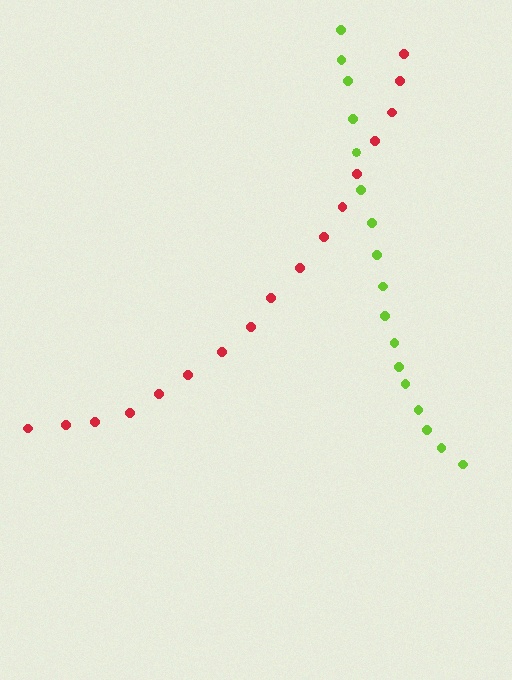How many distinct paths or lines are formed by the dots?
There are 2 distinct paths.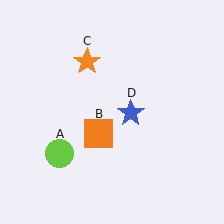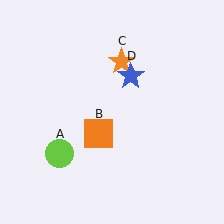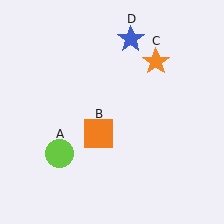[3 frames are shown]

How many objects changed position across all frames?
2 objects changed position: orange star (object C), blue star (object D).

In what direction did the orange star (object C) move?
The orange star (object C) moved right.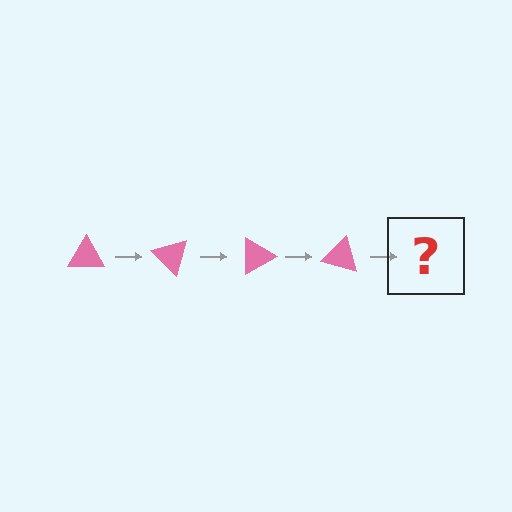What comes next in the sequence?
The next element should be a pink triangle rotated 180 degrees.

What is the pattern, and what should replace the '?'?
The pattern is that the triangle rotates 45 degrees each step. The '?' should be a pink triangle rotated 180 degrees.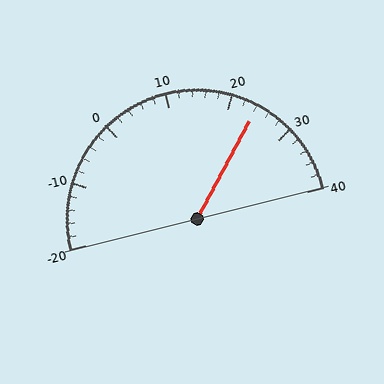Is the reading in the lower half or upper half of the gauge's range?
The reading is in the upper half of the range (-20 to 40).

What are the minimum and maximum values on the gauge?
The gauge ranges from -20 to 40.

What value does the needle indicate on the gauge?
The needle indicates approximately 24.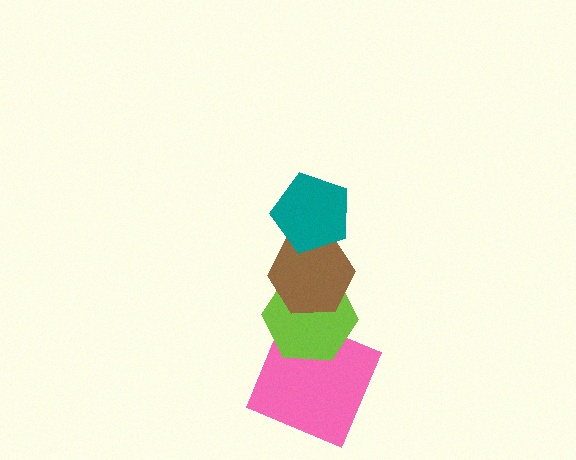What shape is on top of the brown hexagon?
The teal pentagon is on top of the brown hexagon.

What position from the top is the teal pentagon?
The teal pentagon is 1st from the top.